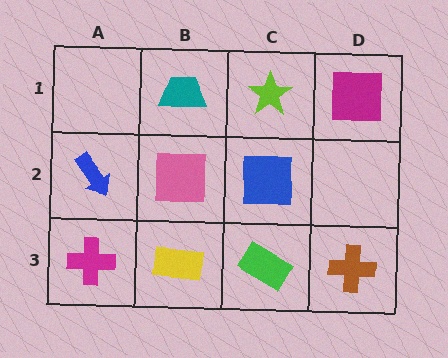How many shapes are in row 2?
3 shapes.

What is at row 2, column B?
A pink square.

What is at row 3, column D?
A brown cross.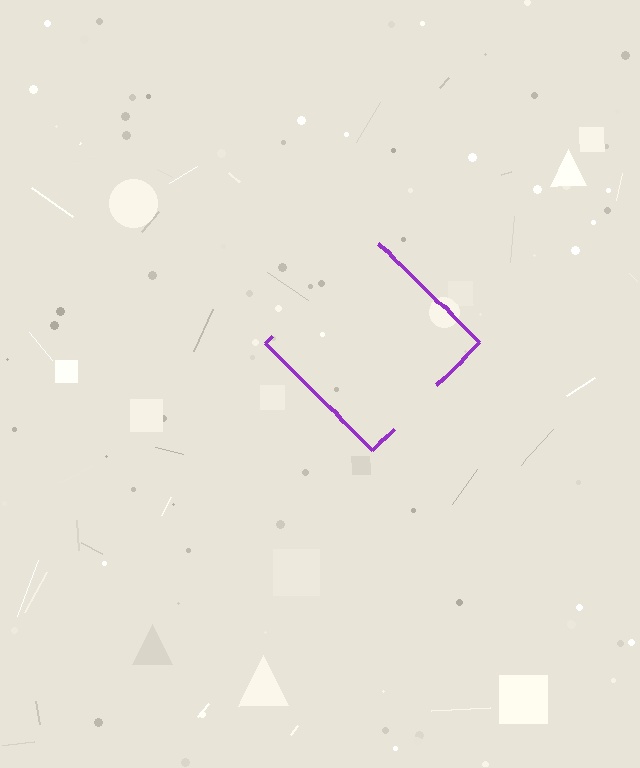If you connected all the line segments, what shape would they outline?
They would outline a diamond.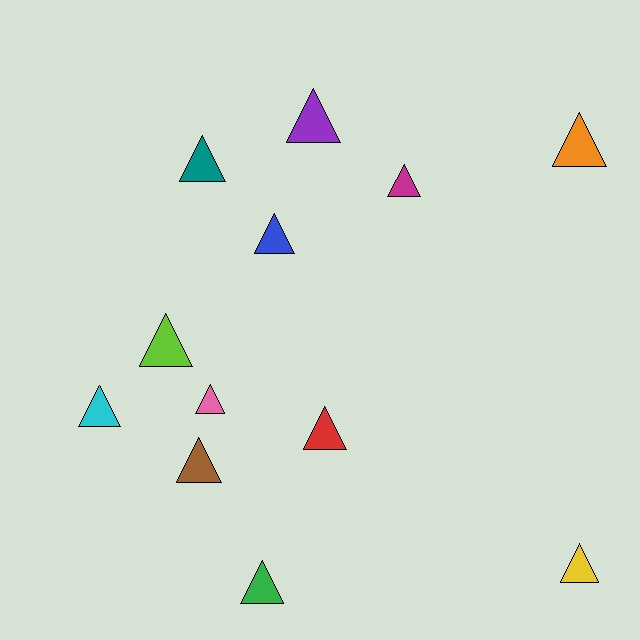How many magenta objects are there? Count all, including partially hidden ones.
There is 1 magenta object.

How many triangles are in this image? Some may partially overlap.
There are 12 triangles.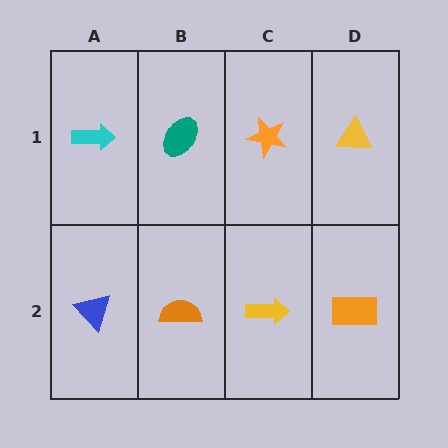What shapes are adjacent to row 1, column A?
A blue triangle (row 2, column A), a teal ellipse (row 1, column B).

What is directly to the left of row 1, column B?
A cyan arrow.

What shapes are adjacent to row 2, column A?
A cyan arrow (row 1, column A), an orange semicircle (row 2, column B).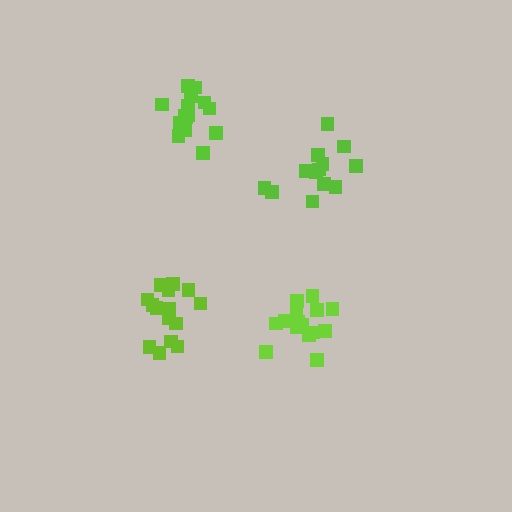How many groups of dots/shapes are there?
There are 4 groups.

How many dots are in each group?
Group 1: 16 dots, Group 2: 16 dots, Group 3: 13 dots, Group 4: 15 dots (60 total).